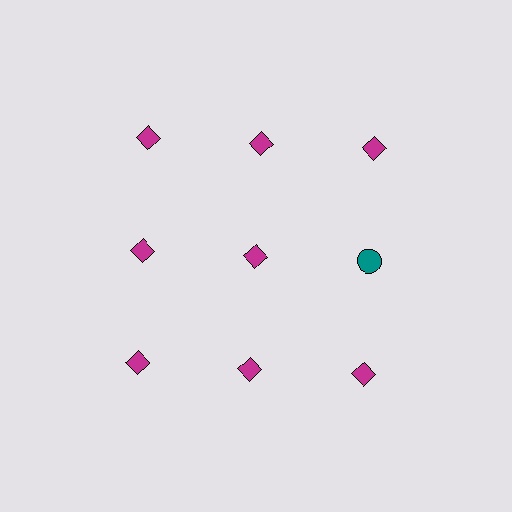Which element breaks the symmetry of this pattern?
The teal circle in the second row, center column breaks the symmetry. All other shapes are magenta diamonds.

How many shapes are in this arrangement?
There are 9 shapes arranged in a grid pattern.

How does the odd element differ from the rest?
It differs in both color (teal instead of magenta) and shape (circle instead of diamond).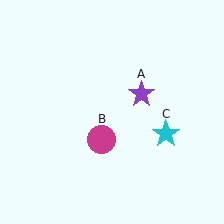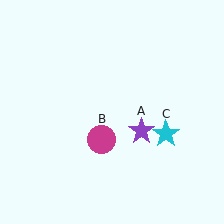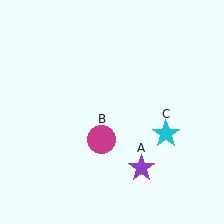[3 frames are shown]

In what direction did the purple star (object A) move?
The purple star (object A) moved down.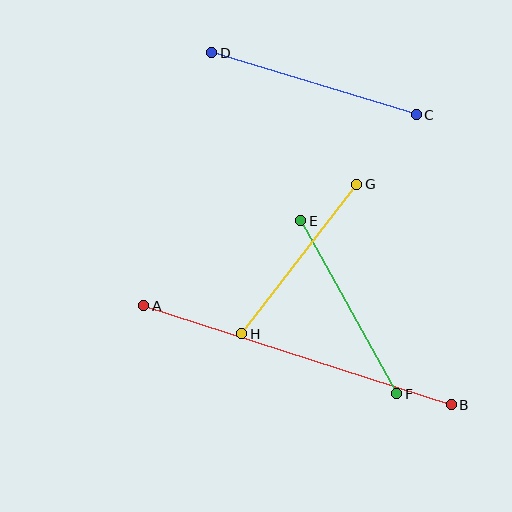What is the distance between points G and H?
The distance is approximately 188 pixels.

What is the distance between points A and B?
The distance is approximately 323 pixels.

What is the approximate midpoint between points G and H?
The midpoint is at approximately (299, 259) pixels.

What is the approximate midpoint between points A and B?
The midpoint is at approximately (298, 355) pixels.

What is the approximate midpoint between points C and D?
The midpoint is at approximately (314, 84) pixels.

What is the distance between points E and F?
The distance is approximately 198 pixels.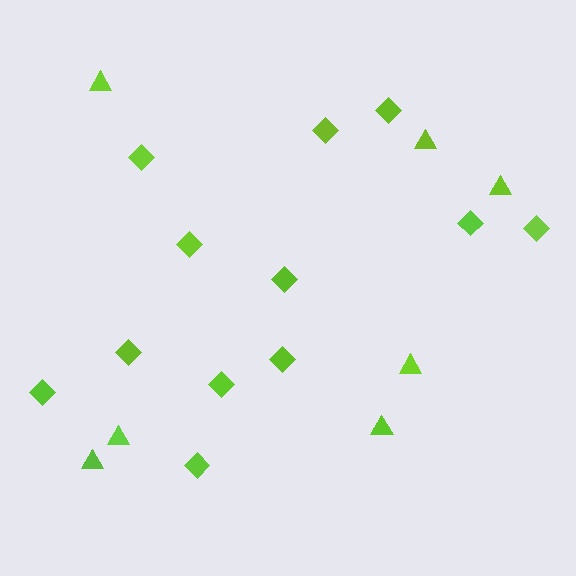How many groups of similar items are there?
There are 2 groups: one group of triangles (7) and one group of diamonds (12).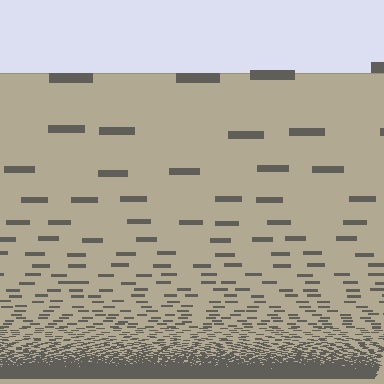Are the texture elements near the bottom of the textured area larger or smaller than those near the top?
Smaller. The gradient is inverted — elements near the bottom are smaller and denser.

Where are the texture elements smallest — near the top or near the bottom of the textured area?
Near the bottom.